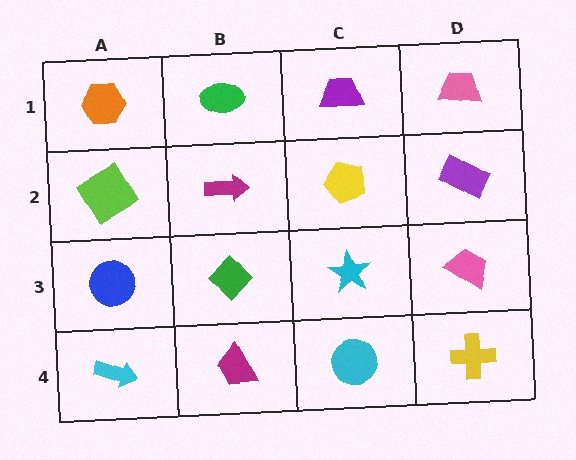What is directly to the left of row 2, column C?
A magenta arrow.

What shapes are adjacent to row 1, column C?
A yellow pentagon (row 2, column C), a green ellipse (row 1, column B), a pink trapezoid (row 1, column D).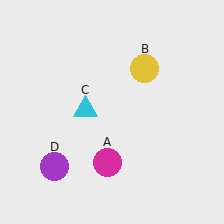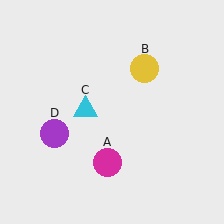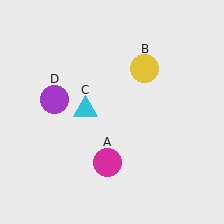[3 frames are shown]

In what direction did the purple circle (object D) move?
The purple circle (object D) moved up.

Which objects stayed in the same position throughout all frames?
Magenta circle (object A) and yellow circle (object B) and cyan triangle (object C) remained stationary.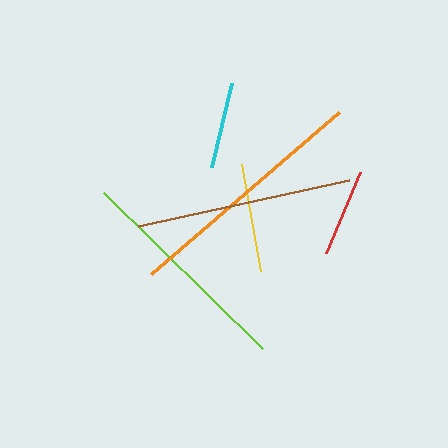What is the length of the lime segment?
The lime segment is approximately 223 pixels long.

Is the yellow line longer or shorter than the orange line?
The orange line is longer than the yellow line.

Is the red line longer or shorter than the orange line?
The orange line is longer than the red line.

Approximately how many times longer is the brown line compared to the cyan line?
The brown line is approximately 2.5 times the length of the cyan line.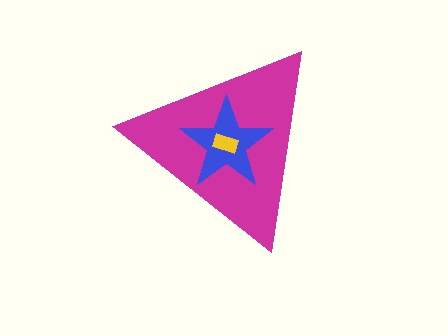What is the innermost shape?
The yellow rectangle.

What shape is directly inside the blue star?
The yellow rectangle.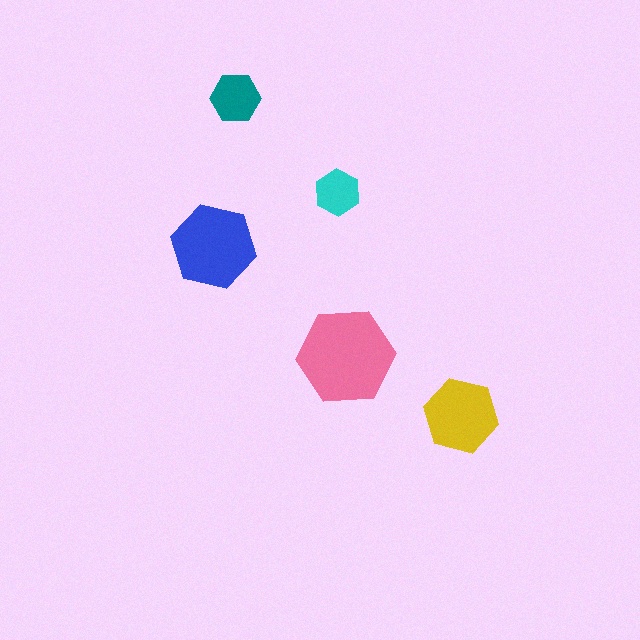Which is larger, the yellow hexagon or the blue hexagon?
The blue one.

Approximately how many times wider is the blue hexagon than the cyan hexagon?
About 2 times wider.